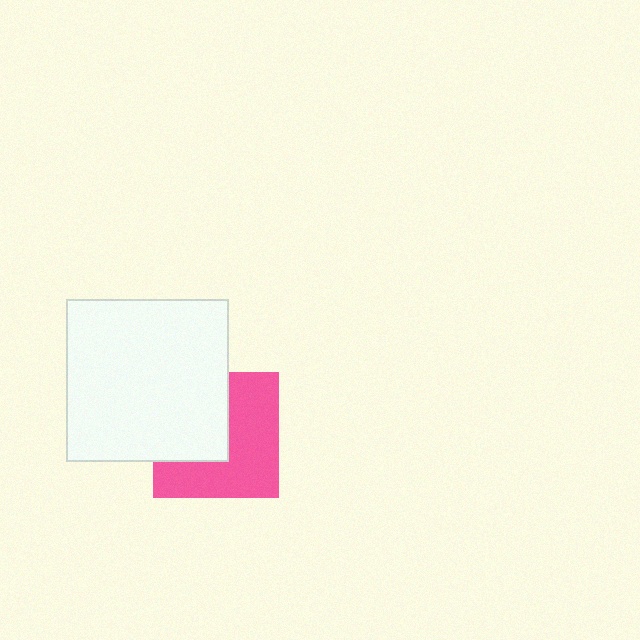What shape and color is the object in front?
The object in front is a white square.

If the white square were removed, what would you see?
You would see the complete pink square.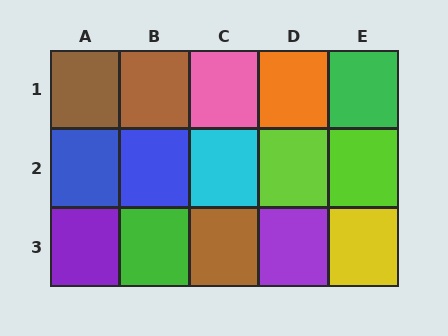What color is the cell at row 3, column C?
Brown.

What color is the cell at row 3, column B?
Green.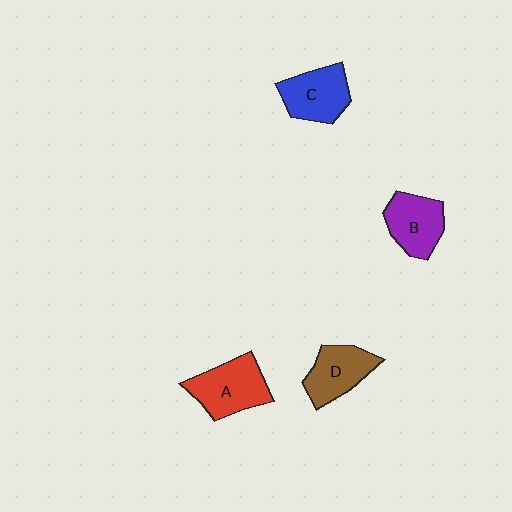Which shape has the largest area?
Shape A (red).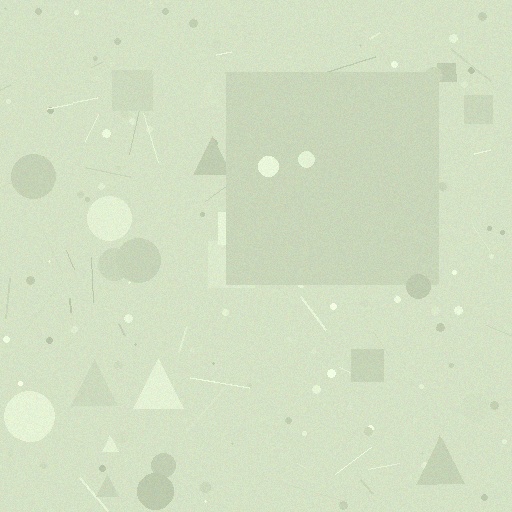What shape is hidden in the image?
A square is hidden in the image.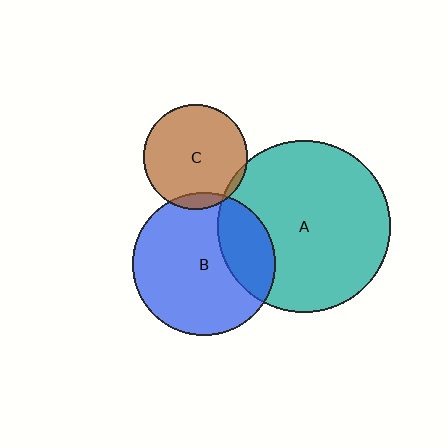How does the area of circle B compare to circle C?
Approximately 1.9 times.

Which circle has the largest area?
Circle A (teal).